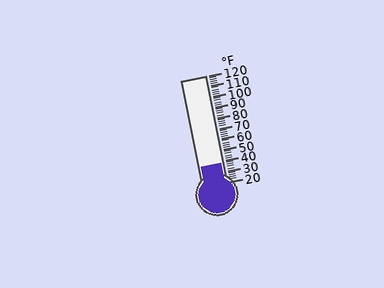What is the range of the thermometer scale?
The thermometer scale ranges from 20°F to 120°F.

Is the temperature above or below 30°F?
The temperature is above 30°F.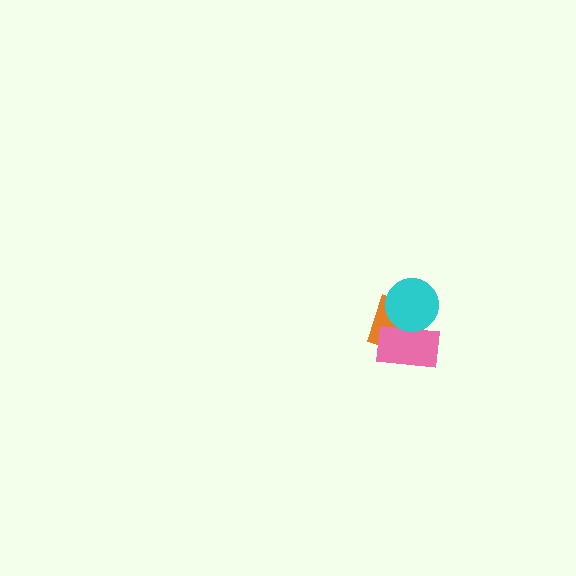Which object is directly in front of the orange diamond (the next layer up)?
The pink rectangle is directly in front of the orange diamond.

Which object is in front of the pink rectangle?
The cyan circle is in front of the pink rectangle.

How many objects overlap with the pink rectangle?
2 objects overlap with the pink rectangle.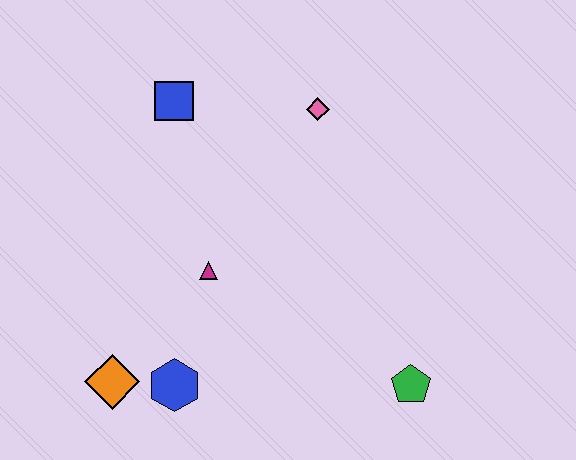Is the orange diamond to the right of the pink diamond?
No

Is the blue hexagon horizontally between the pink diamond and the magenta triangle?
No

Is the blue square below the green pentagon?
No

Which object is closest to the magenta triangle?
The blue hexagon is closest to the magenta triangle.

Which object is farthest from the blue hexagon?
The pink diamond is farthest from the blue hexagon.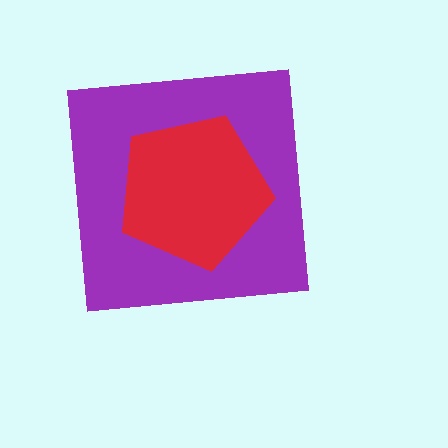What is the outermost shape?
The purple square.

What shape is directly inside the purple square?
The red pentagon.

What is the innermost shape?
The red pentagon.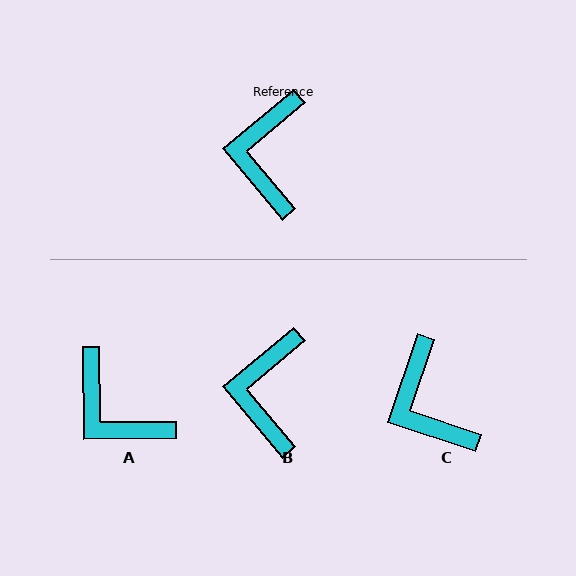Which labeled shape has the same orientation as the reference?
B.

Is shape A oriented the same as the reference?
No, it is off by about 51 degrees.